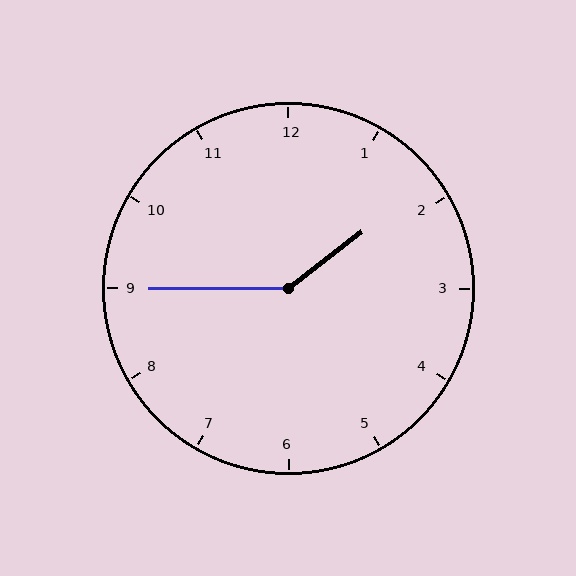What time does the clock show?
1:45.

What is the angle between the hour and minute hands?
Approximately 142 degrees.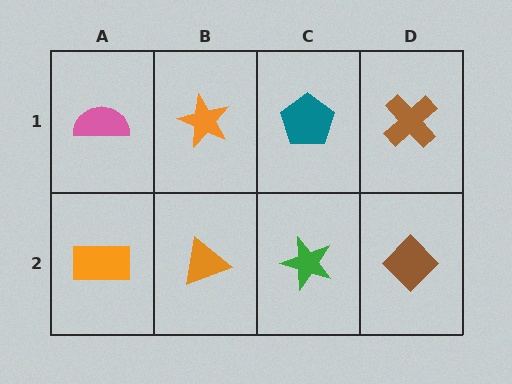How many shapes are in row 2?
4 shapes.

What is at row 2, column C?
A green star.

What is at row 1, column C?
A teal pentagon.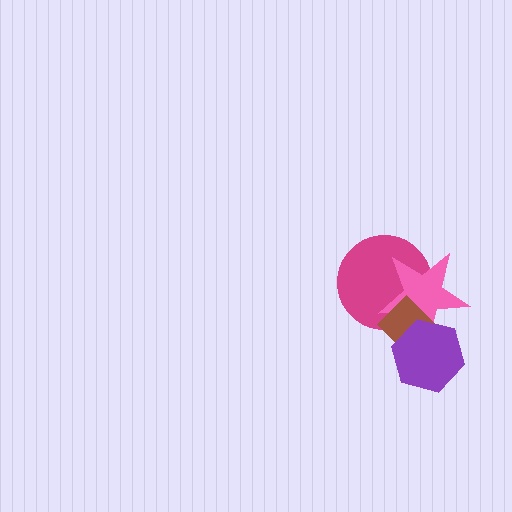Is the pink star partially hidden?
Yes, it is partially covered by another shape.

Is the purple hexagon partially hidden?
No, no other shape covers it.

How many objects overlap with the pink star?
3 objects overlap with the pink star.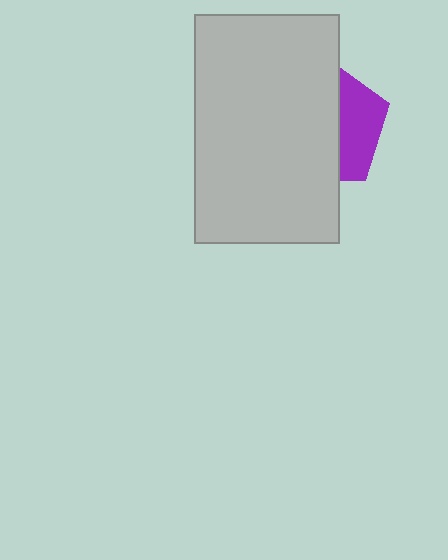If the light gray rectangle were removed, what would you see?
You would see the complete purple pentagon.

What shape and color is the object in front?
The object in front is a light gray rectangle.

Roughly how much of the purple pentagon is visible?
A small part of it is visible (roughly 34%).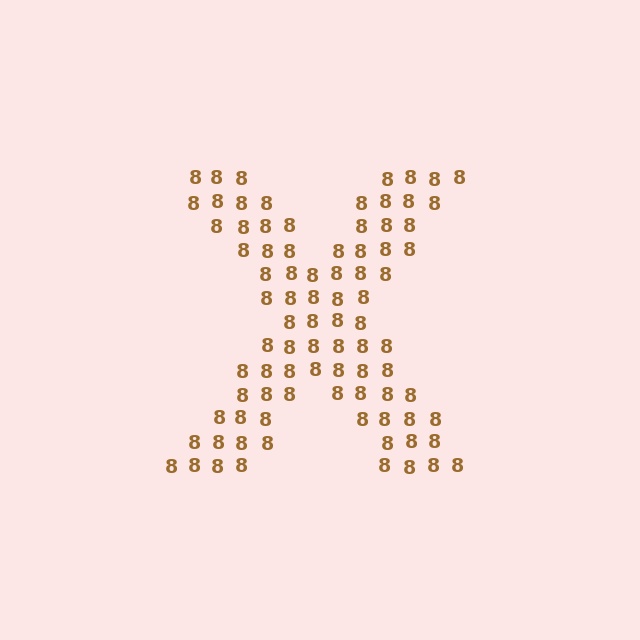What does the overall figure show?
The overall figure shows the letter X.